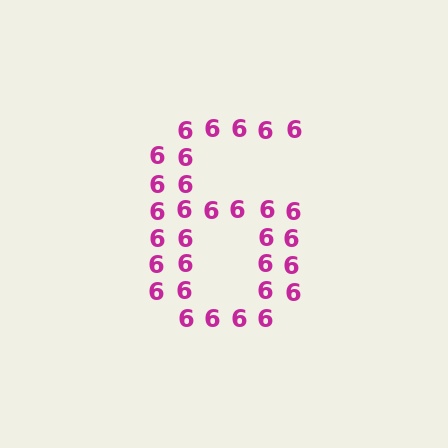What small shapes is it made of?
It is made of small digit 6's.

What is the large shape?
The large shape is the digit 6.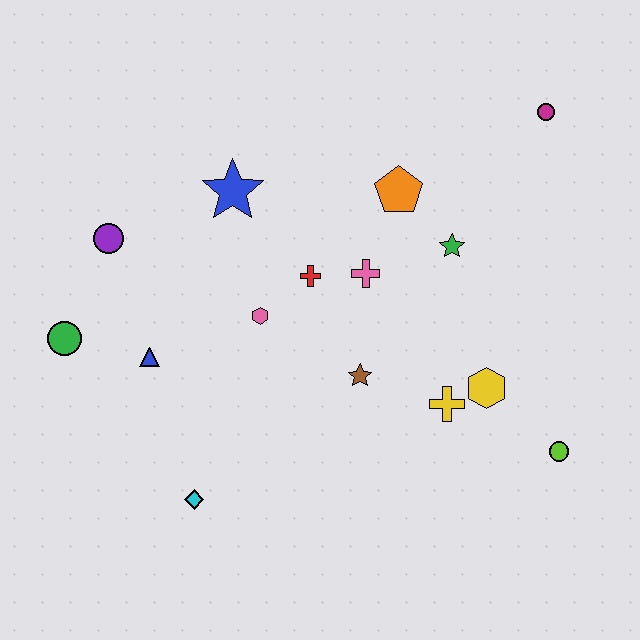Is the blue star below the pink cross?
No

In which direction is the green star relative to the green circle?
The green star is to the right of the green circle.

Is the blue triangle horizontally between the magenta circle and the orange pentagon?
No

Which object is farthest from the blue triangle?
The magenta circle is farthest from the blue triangle.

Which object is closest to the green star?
The orange pentagon is closest to the green star.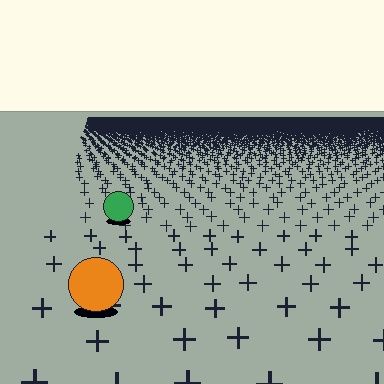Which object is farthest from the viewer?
The green circle is farthest from the viewer. It appears smaller and the ground texture around it is denser.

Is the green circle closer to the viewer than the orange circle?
No. The orange circle is closer — you can tell from the texture gradient: the ground texture is coarser near it.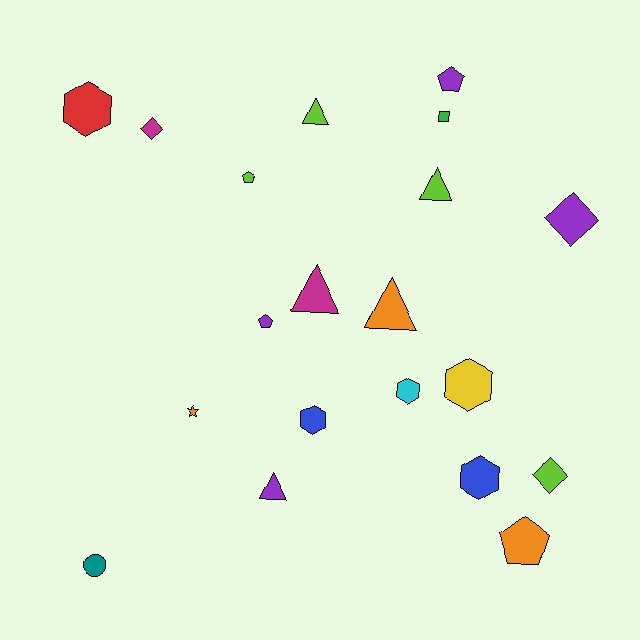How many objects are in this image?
There are 20 objects.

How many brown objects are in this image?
There are no brown objects.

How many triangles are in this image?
There are 5 triangles.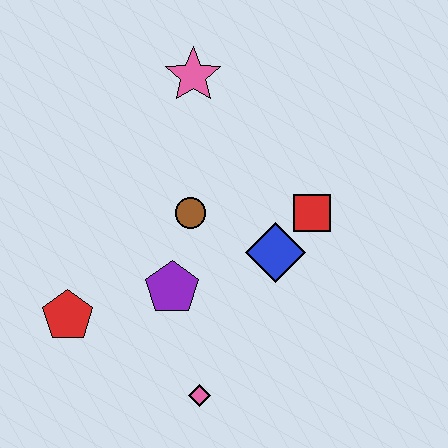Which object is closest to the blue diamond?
The red square is closest to the blue diamond.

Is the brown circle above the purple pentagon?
Yes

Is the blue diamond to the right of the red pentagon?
Yes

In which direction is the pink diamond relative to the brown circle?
The pink diamond is below the brown circle.